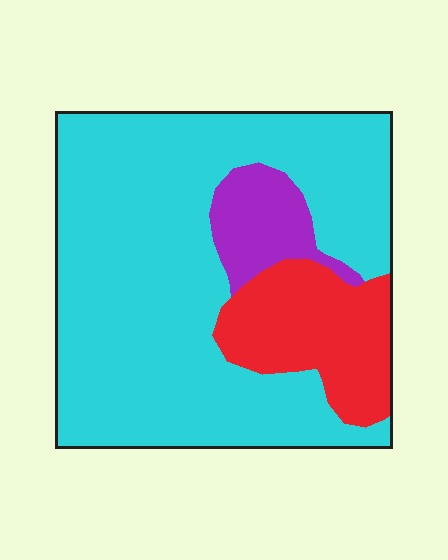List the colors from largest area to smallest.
From largest to smallest: cyan, red, purple.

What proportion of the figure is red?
Red takes up about one sixth (1/6) of the figure.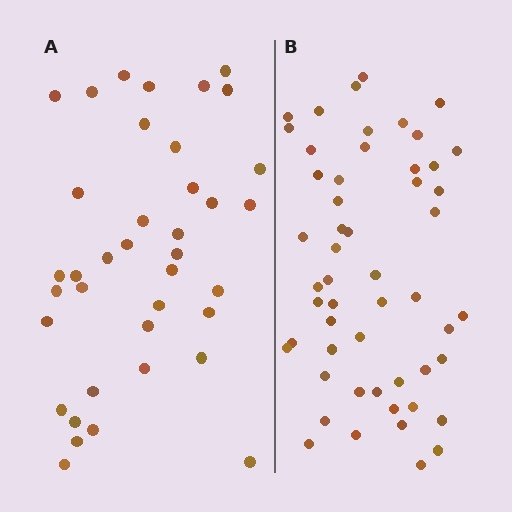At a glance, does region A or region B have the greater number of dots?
Region B (the right region) has more dots.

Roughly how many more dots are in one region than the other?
Region B has approximately 15 more dots than region A.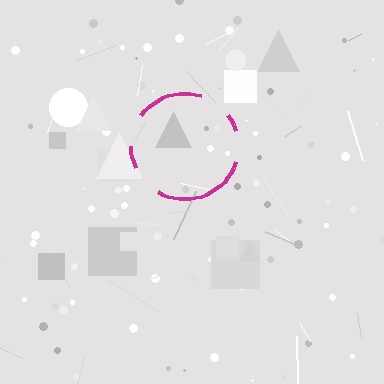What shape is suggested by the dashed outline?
The dashed outline suggests a circle.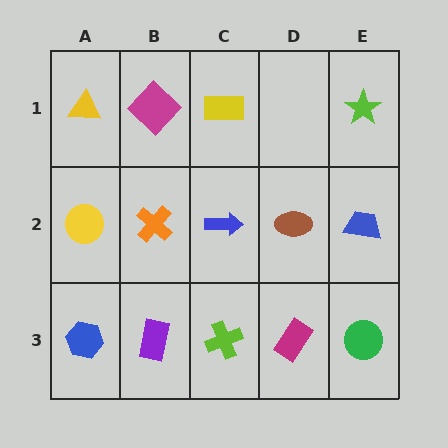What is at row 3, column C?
A lime cross.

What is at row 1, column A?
A yellow triangle.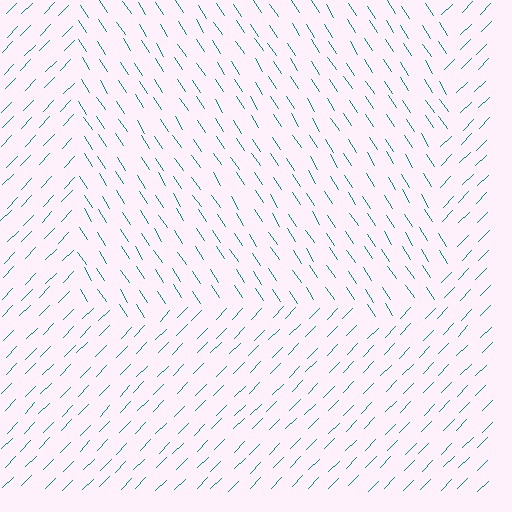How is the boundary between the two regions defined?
The boundary is defined purely by a change in line orientation (approximately 77 degrees difference). All lines are the same color and thickness.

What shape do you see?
I see a rectangle.